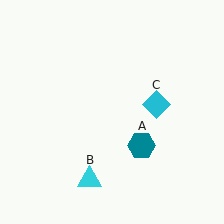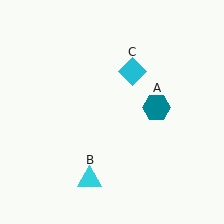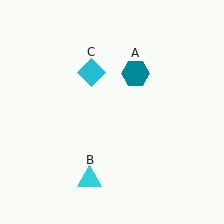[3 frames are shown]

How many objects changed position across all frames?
2 objects changed position: teal hexagon (object A), cyan diamond (object C).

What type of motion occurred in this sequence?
The teal hexagon (object A), cyan diamond (object C) rotated counterclockwise around the center of the scene.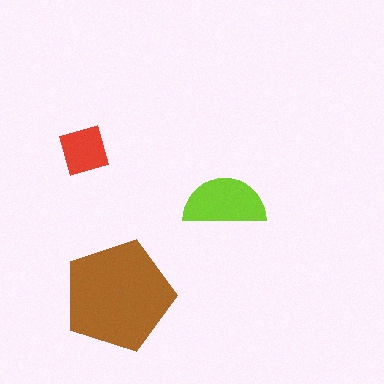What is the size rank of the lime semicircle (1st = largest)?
2nd.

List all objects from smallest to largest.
The red diamond, the lime semicircle, the brown pentagon.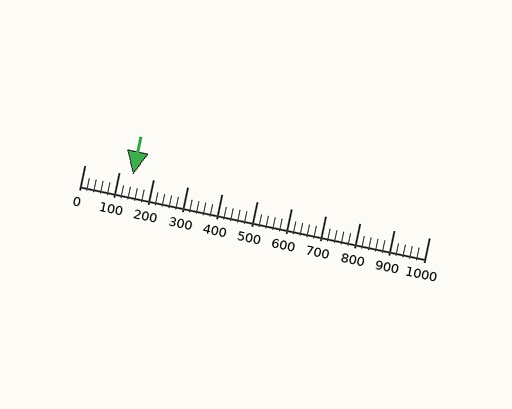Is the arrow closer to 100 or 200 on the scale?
The arrow is closer to 100.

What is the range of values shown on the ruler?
The ruler shows values from 0 to 1000.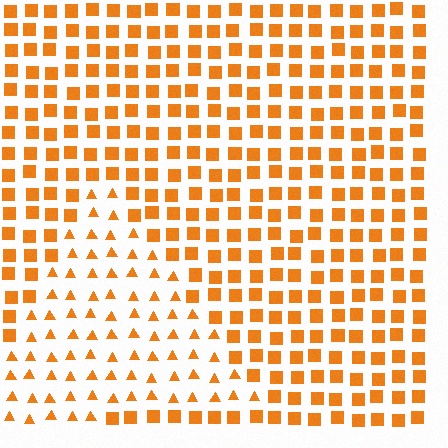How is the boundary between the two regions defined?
The boundary is defined by a change in element shape: triangles inside vs. squares outside. All elements share the same color and spacing.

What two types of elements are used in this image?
The image uses triangles inside the triangle region and squares outside it.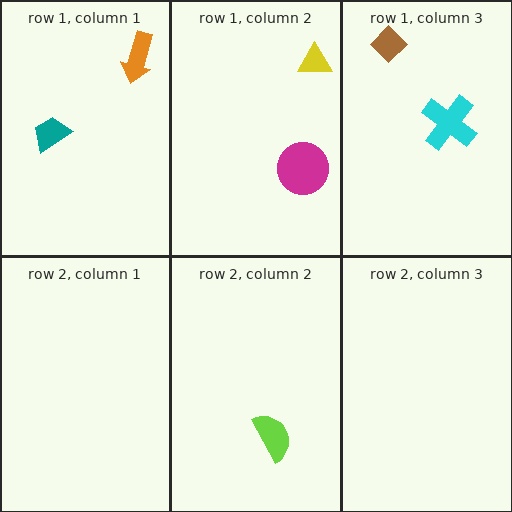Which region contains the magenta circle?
The row 1, column 2 region.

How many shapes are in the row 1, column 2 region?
2.